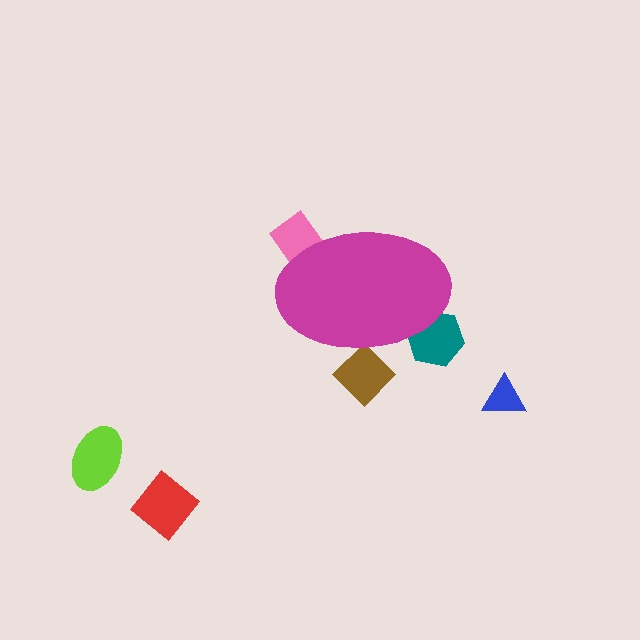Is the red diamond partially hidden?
No, the red diamond is fully visible.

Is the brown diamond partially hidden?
Yes, the brown diamond is partially hidden behind the magenta ellipse.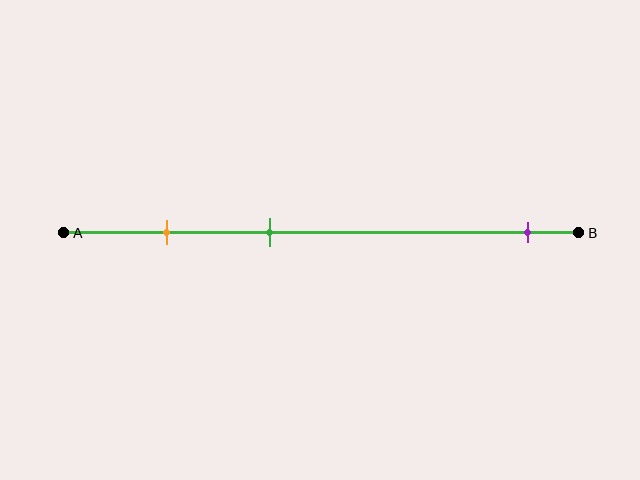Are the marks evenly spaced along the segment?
No, the marks are not evenly spaced.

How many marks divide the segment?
There are 3 marks dividing the segment.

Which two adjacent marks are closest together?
The orange and green marks are the closest adjacent pair.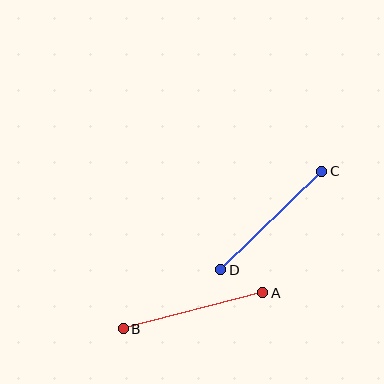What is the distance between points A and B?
The distance is approximately 144 pixels.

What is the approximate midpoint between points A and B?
The midpoint is at approximately (193, 311) pixels.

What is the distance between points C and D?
The distance is approximately 141 pixels.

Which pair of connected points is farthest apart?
Points A and B are farthest apart.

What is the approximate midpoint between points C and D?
The midpoint is at approximately (271, 220) pixels.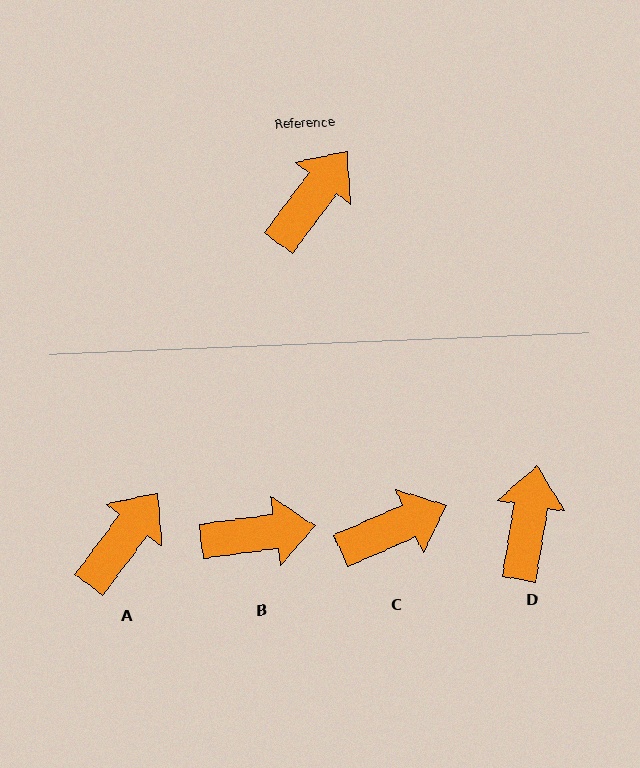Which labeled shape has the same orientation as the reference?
A.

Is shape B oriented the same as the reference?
No, it is off by about 45 degrees.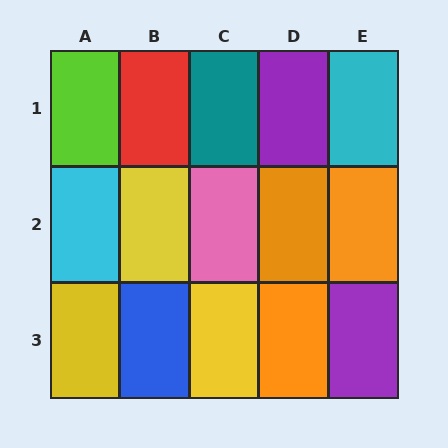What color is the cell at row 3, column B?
Blue.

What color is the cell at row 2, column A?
Cyan.